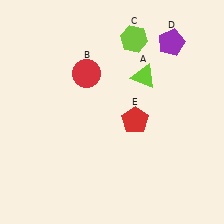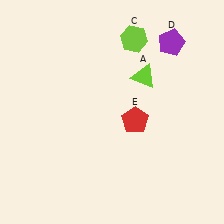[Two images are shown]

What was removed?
The red circle (B) was removed in Image 2.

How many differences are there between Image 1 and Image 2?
There is 1 difference between the two images.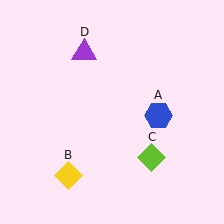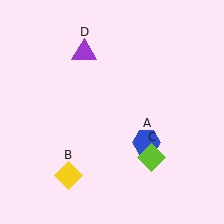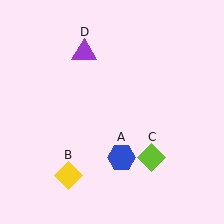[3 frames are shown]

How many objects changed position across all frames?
1 object changed position: blue hexagon (object A).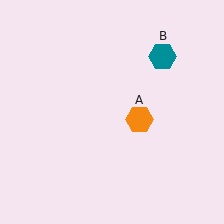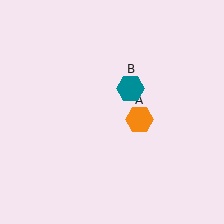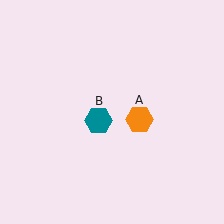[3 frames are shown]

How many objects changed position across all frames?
1 object changed position: teal hexagon (object B).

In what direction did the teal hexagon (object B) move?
The teal hexagon (object B) moved down and to the left.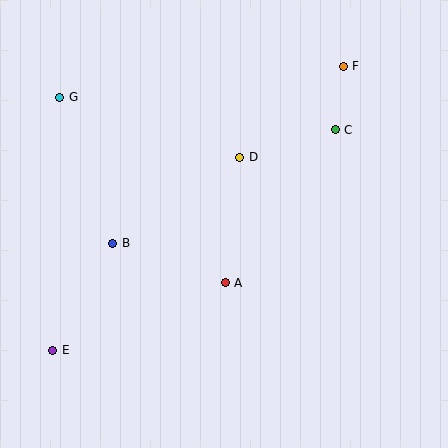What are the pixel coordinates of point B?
Point B is at (113, 243).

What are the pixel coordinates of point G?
Point G is at (60, 97).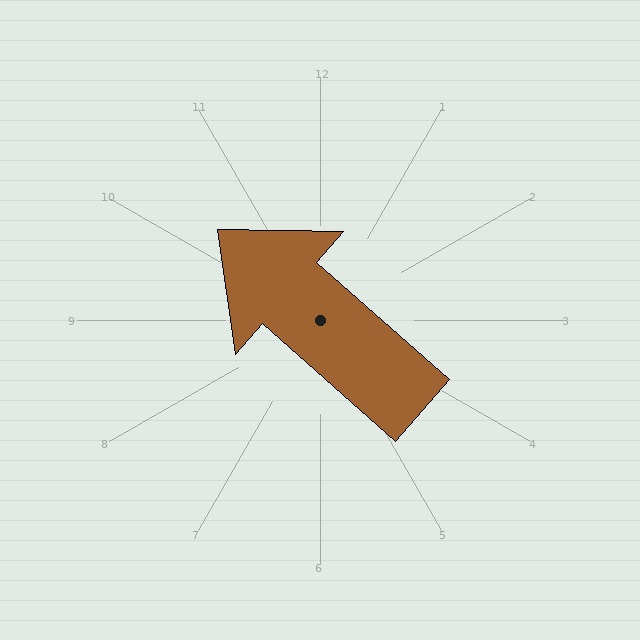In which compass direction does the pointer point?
Northwest.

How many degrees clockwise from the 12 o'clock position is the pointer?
Approximately 312 degrees.